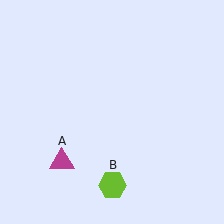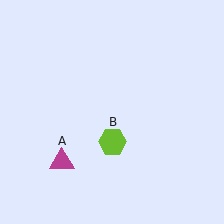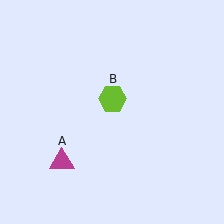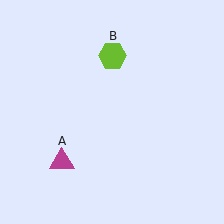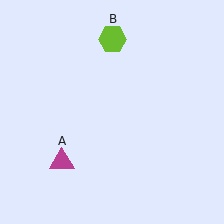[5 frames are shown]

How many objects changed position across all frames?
1 object changed position: lime hexagon (object B).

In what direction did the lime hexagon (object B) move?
The lime hexagon (object B) moved up.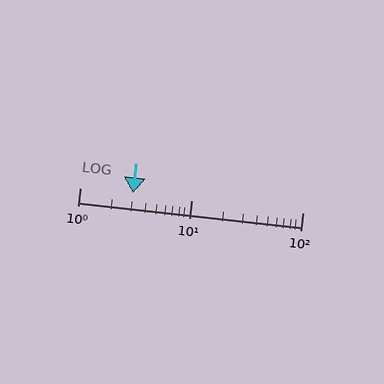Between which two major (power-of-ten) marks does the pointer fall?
The pointer is between 1 and 10.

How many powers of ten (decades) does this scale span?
The scale spans 2 decades, from 1 to 100.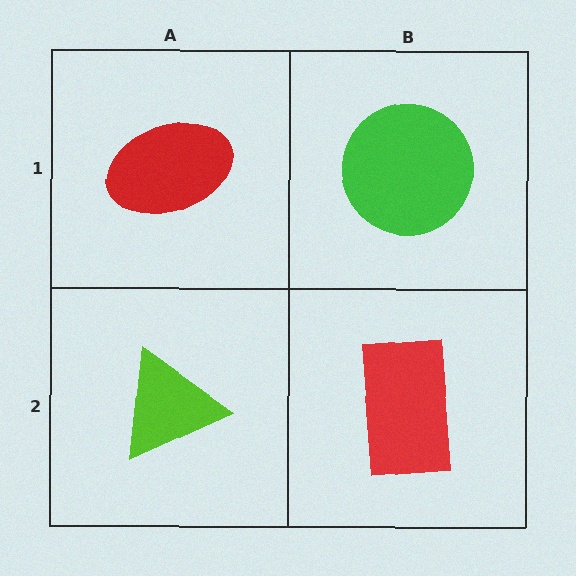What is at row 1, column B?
A green circle.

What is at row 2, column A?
A lime triangle.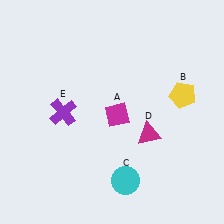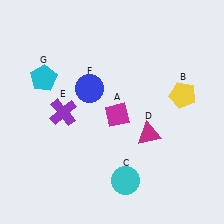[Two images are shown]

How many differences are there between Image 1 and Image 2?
There are 2 differences between the two images.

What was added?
A blue circle (F), a cyan pentagon (G) were added in Image 2.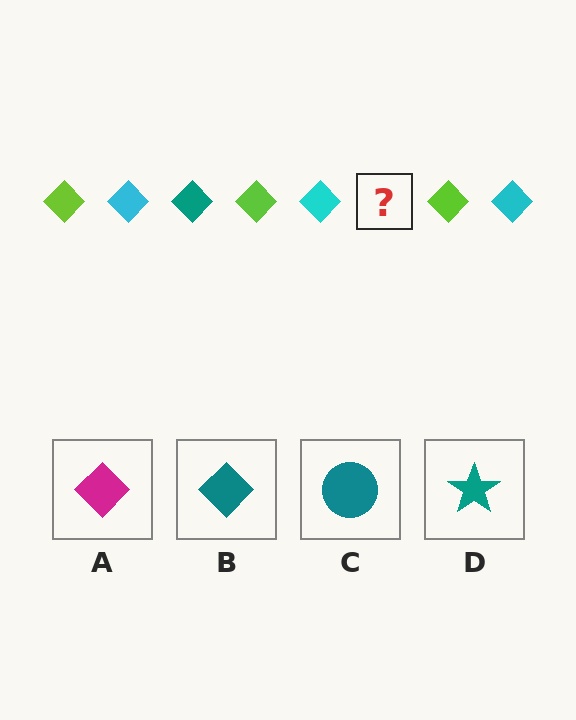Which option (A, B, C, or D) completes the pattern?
B.